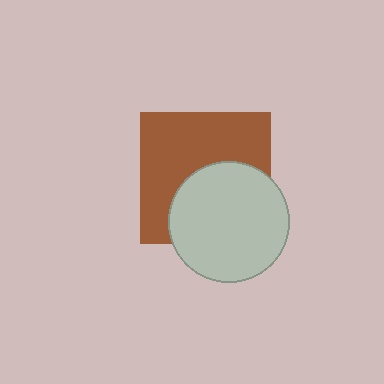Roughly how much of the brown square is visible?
About half of it is visible (roughly 57%).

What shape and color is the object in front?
The object in front is a light gray circle.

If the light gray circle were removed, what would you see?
You would see the complete brown square.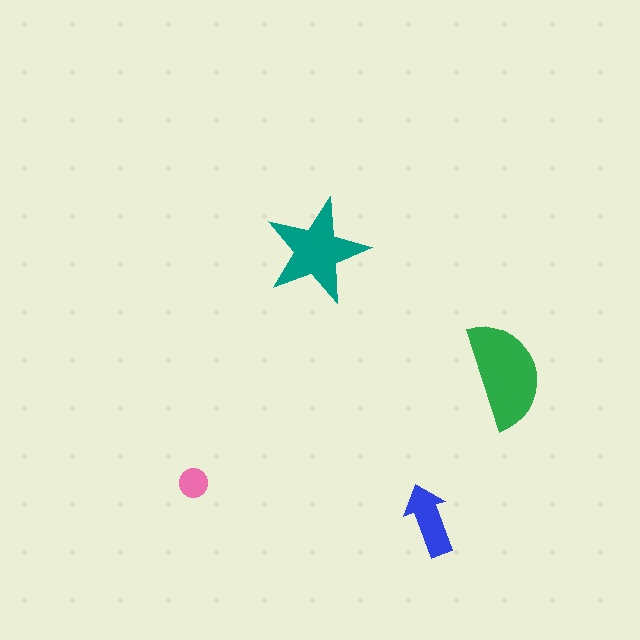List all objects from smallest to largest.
The pink circle, the blue arrow, the teal star, the green semicircle.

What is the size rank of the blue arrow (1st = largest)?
3rd.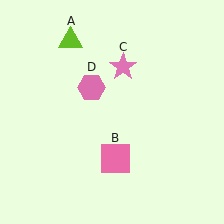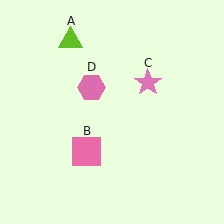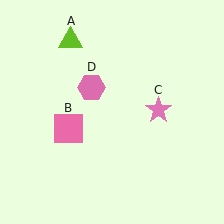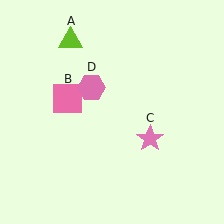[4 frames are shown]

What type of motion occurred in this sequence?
The pink square (object B), pink star (object C) rotated clockwise around the center of the scene.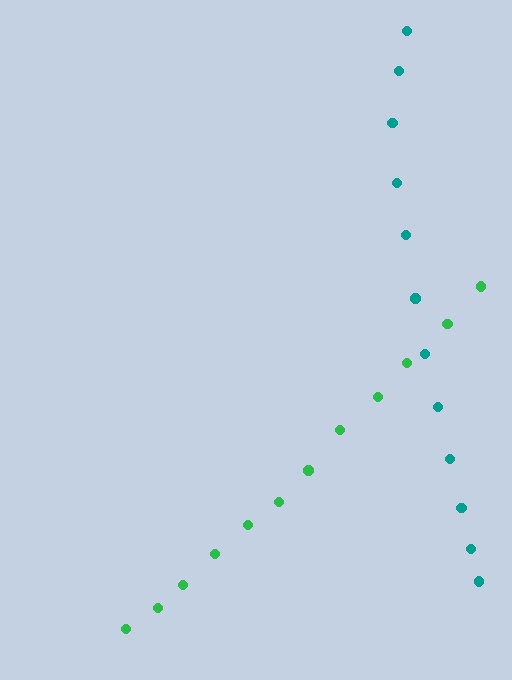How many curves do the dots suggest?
There are 2 distinct paths.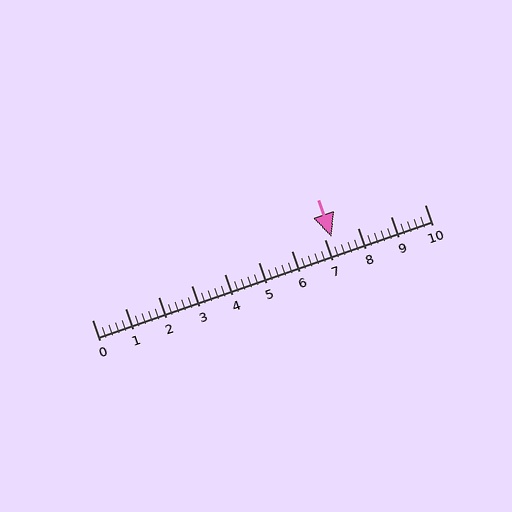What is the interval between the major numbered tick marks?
The major tick marks are spaced 1 units apart.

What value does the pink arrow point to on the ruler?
The pink arrow points to approximately 7.2.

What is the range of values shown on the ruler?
The ruler shows values from 0 to 10.